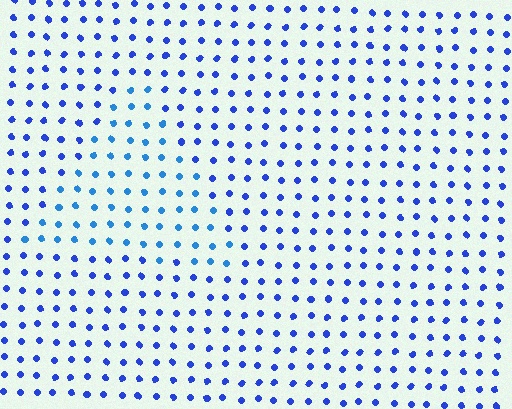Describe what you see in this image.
The image is filled with small blue elements in a uniform arrangement. A triangle-shaped region is visible where the elements are tinted to a slightly different hue, forming a subtle color boundary.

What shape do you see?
I see a triangle.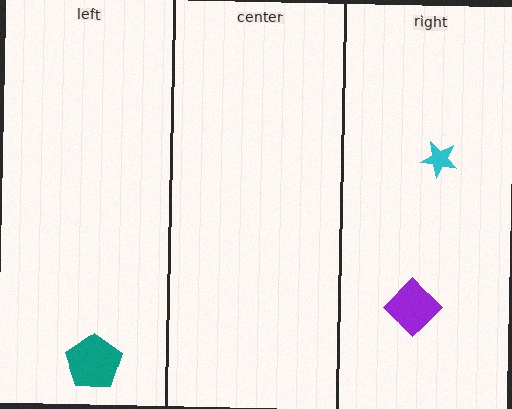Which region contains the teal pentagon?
The left region.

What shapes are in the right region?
The purple diamond, the cyan star.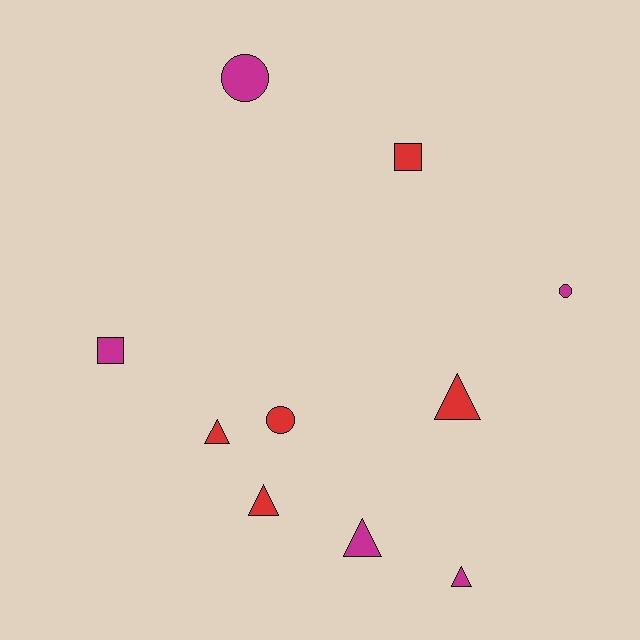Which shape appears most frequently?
Triangle, with 5 objects.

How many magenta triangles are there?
There are 2 magenta triangles.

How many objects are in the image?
There are 10 objects.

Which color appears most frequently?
Red, with 5 objects.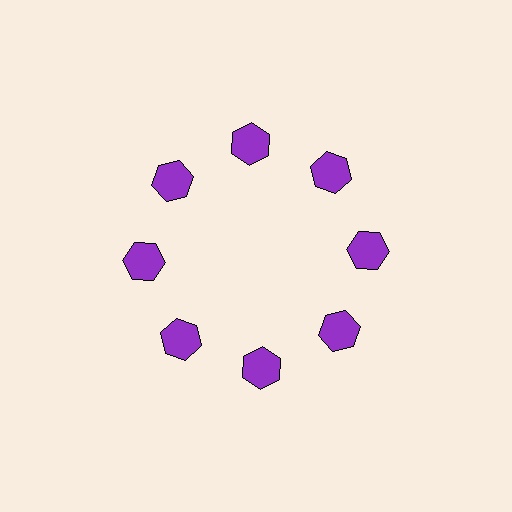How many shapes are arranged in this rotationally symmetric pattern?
There are 8 shapes, arranged in 8 groups of 1.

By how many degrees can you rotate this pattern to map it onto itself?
The pattern maps onto itself every 45 degrees of rotation.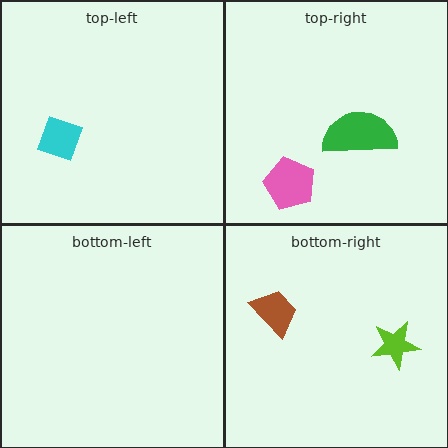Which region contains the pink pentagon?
The top-right region.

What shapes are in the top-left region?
The cyan diamond.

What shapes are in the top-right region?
The pink pentagon, the green semicircle.